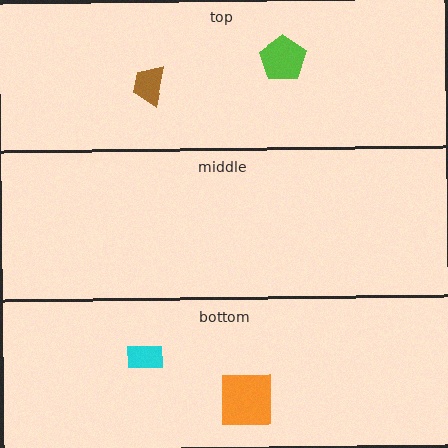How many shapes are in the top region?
2.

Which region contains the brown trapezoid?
The top region.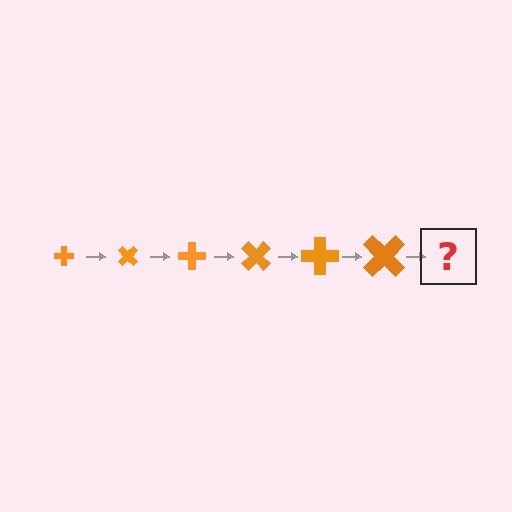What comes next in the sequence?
The next element should be a cross, larger than the previous one and rotated 270 degrees from the start.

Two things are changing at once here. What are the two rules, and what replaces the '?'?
The two rules are that the cross grows larger each step and it rotates 45 degrees each step. The '?' should be a cross, larger than the previous one and rotated 270 degrees from the start.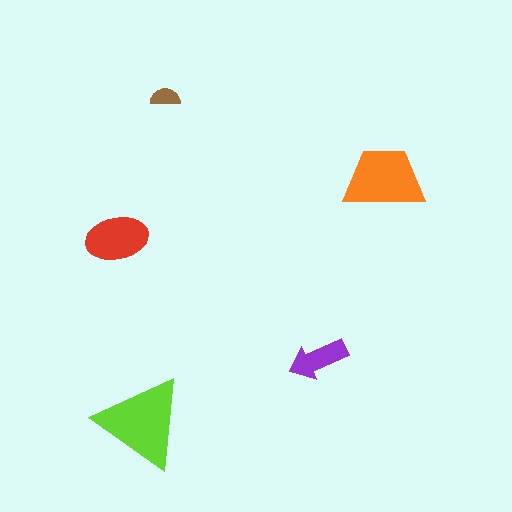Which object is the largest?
The lime triangle.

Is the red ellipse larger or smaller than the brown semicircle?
Larger.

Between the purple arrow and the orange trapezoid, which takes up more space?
The orange trapezoid.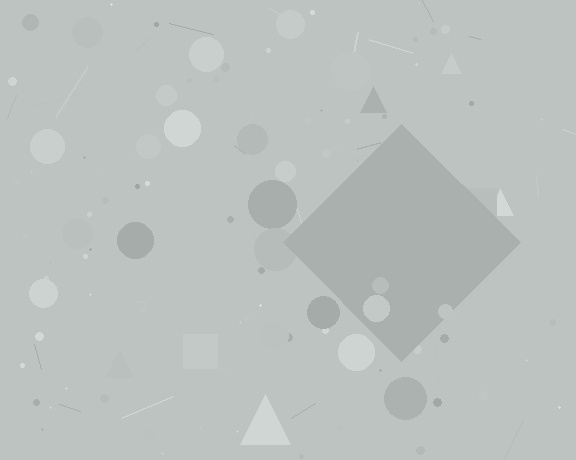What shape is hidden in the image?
A diamond is hidden in the image.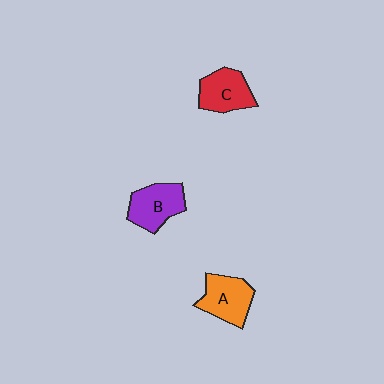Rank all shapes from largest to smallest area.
From largest to smallest: A (orange), B (purple), C (red).